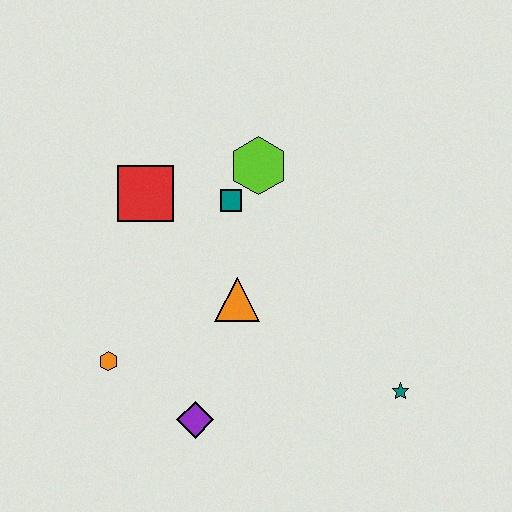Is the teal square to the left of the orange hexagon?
No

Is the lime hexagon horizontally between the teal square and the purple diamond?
No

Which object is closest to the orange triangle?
The teal square is closest to the orange triangle.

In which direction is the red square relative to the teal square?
The red square is to the left of the teal square.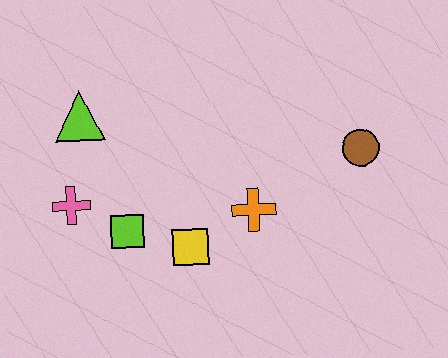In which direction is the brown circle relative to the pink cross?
The brown circle is to the right of the pink cross.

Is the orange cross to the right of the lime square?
Yes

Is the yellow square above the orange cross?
No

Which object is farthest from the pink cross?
The brown circle is farthest from the pink cross.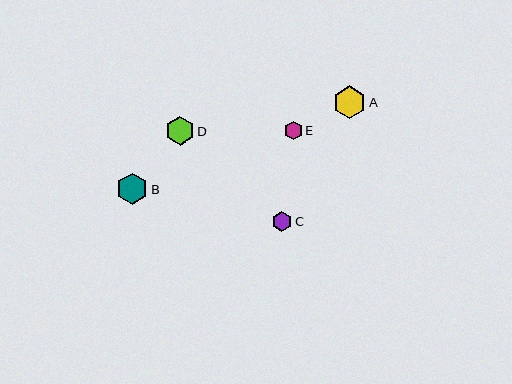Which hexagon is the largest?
Hexagon A is the largest with a size of approximately 33 pixels.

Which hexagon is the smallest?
Hexagon E is the smallest with a size of approximately 19 pixels.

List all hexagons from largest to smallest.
From largest to smallest: A, B, D, C, E.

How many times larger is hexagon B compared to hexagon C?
Hexagon B is approximately 1.5 times the size of hexagon C.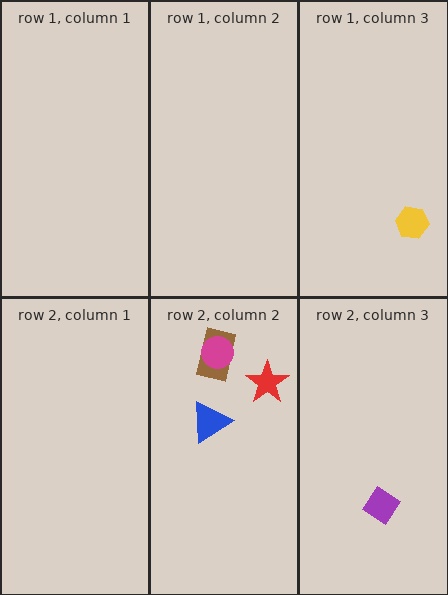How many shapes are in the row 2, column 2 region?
4.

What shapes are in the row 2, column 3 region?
The purple diamond.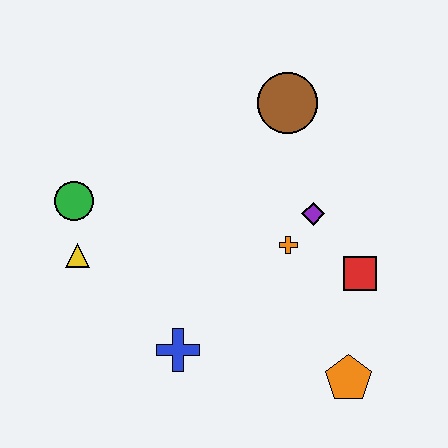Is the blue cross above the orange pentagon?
Yes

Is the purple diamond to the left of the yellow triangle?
No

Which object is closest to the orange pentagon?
The red square is closest to the orange pentagon.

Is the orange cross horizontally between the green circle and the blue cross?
No